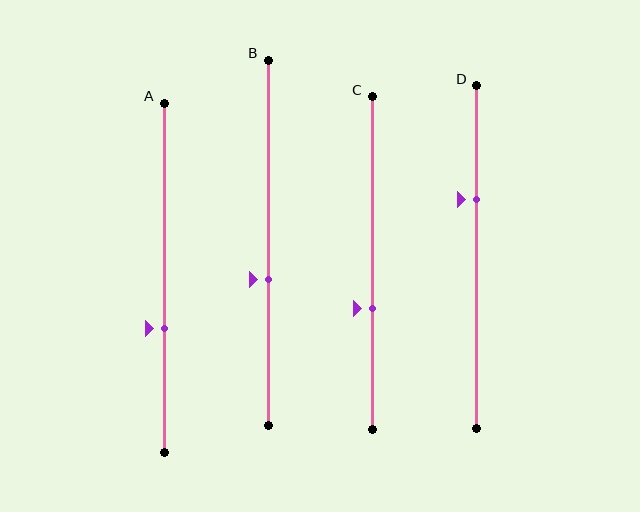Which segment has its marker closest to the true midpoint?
Segment B has its marker closest to the true midpoint.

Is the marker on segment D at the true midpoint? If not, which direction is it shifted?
No, the marker on segment D is shifted upward by about 17% of the segment length.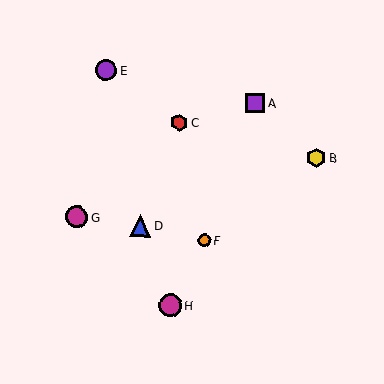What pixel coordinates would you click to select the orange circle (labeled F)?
Click at (205, 240) to select the orange circle F.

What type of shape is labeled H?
Shape H is a magenta circle.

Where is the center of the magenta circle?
The center of the magenta circle is at (76, 217).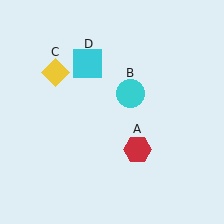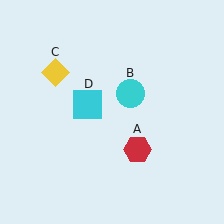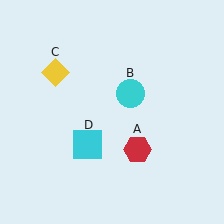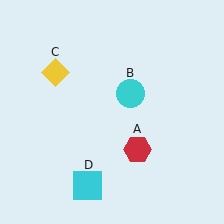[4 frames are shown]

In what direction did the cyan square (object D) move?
The cyan square (object D) moved down.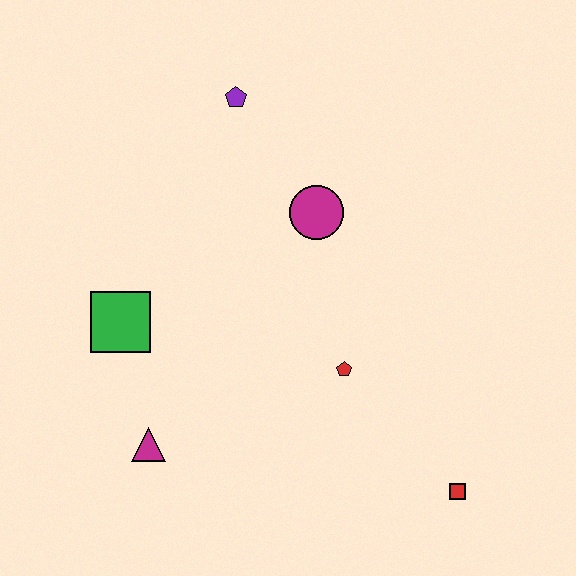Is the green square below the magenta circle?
Yes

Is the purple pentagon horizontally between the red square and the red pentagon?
No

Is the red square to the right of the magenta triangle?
Yes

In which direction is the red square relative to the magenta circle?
The red square is below the magenta circle.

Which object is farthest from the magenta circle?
The red square is farthest from the magenta circle.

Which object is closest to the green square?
The magenta triangle is closest to the green square.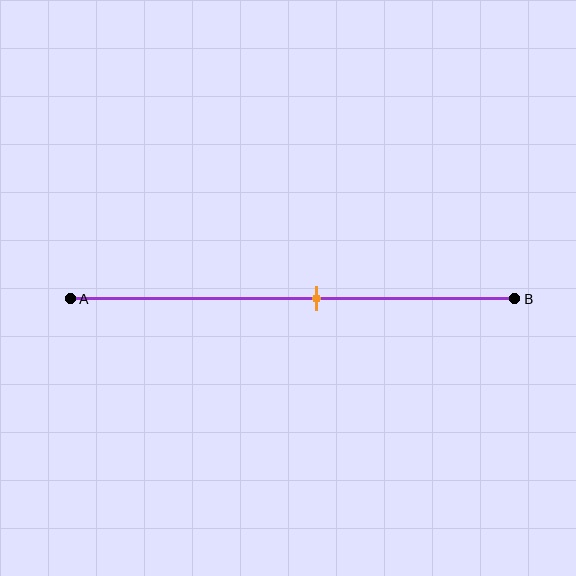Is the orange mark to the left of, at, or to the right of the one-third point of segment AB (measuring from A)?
The orange mark is to the right of the one-third point of segment AB.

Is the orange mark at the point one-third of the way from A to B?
No, the mark is at about 55% from A, not at the 33% one-third point.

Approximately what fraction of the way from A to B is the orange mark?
The orange mark is approximately 55% of the way from A to B.